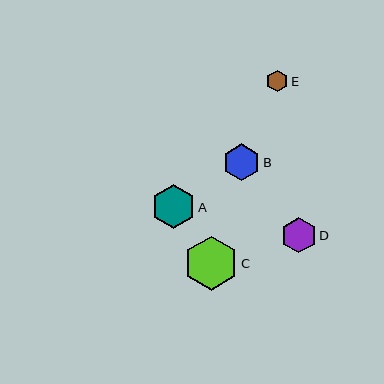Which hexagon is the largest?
Hexagon C is the largest with a size of approximately 54 pixels.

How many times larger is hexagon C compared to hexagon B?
Hexagon C is approximately 1.5 times the size of hexagon B.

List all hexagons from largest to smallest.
From largest to smallest: C, A, B, D, E.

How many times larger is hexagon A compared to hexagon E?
Hexagon A is approximately 2.1 times the size of hexagon E.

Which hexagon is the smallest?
Hexagon E is the smallest with a size of approximately 21 pixels.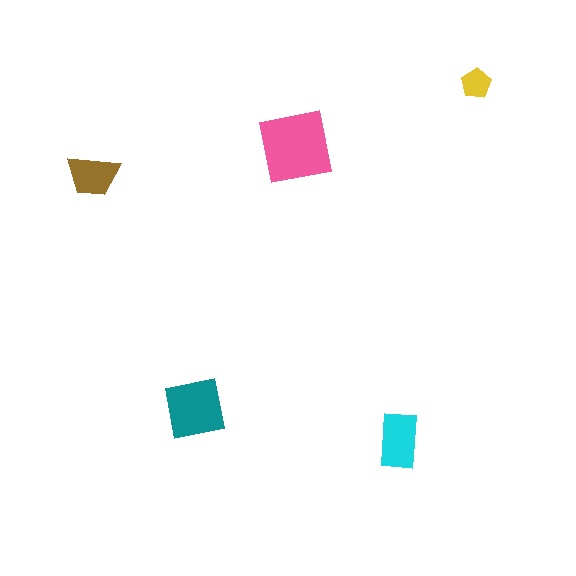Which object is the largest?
The pink square.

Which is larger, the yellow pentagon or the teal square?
The teal square.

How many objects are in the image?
There are 5 objects in the image.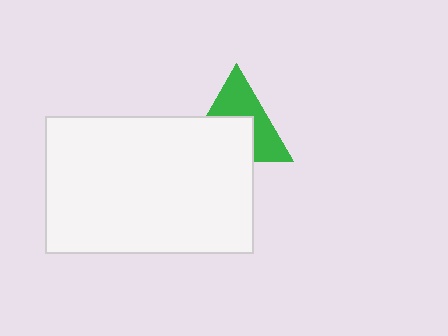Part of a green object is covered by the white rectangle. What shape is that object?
It is a triangle.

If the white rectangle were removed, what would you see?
You would see the complete green triangle.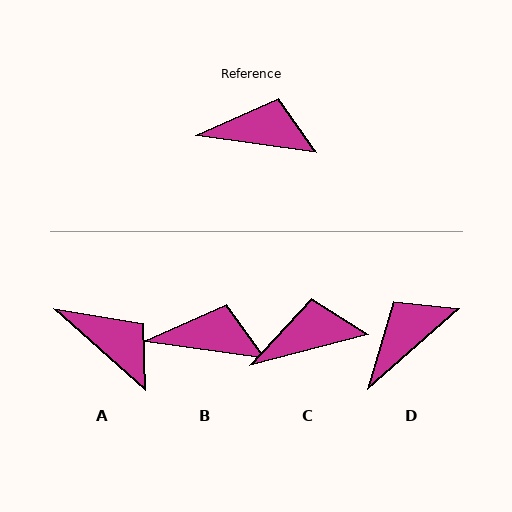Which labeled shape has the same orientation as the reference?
B.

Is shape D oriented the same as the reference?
No, it is off by about 49 degrees.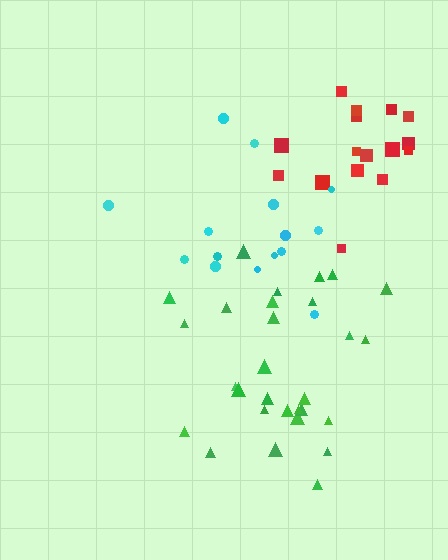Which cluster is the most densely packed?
Green.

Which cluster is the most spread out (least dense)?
Cyan.